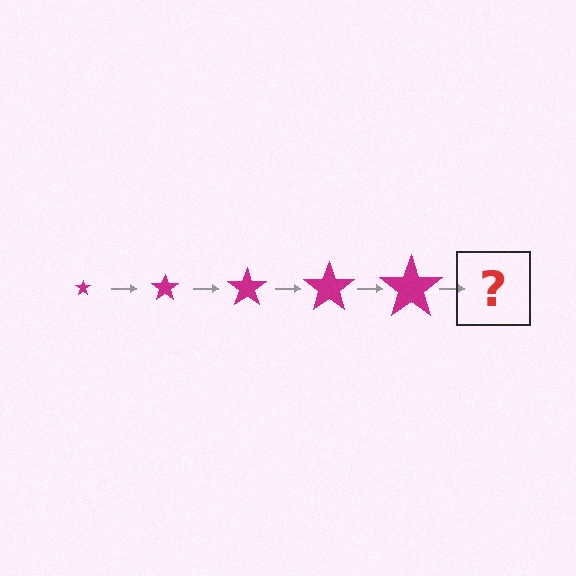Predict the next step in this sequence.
The next step is a magenta star, larger than the previous one.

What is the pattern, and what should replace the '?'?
The pattern is that the star gets progressively larger each step. The '?' should be a magenta star, larger than the previous one.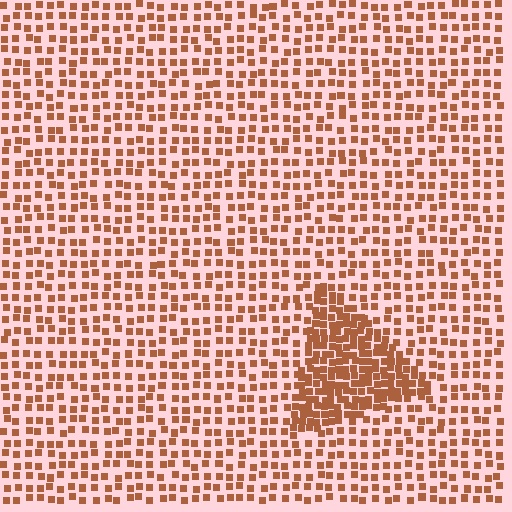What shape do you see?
I see a triangle.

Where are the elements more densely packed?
The elements are more densely packed inside the triangle boundary.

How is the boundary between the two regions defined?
The boundary is defined by a change in element density (approximately 2.3x ratio). All elements are the same color, size, and shape.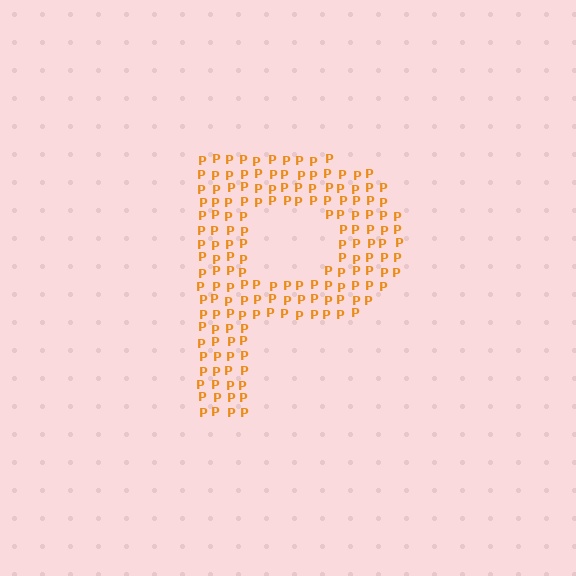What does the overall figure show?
The overall figure shows the letter P.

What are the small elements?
The small elements are letter P's.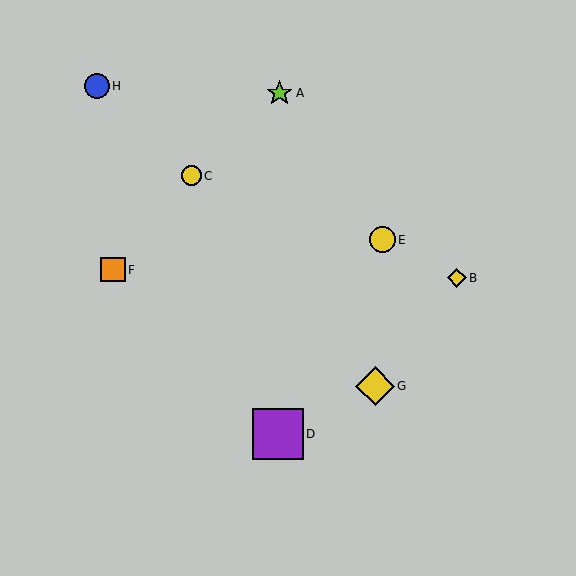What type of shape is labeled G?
Shape G is a yellow diamond.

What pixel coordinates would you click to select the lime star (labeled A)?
Click at (280, 93) to select the lime star A.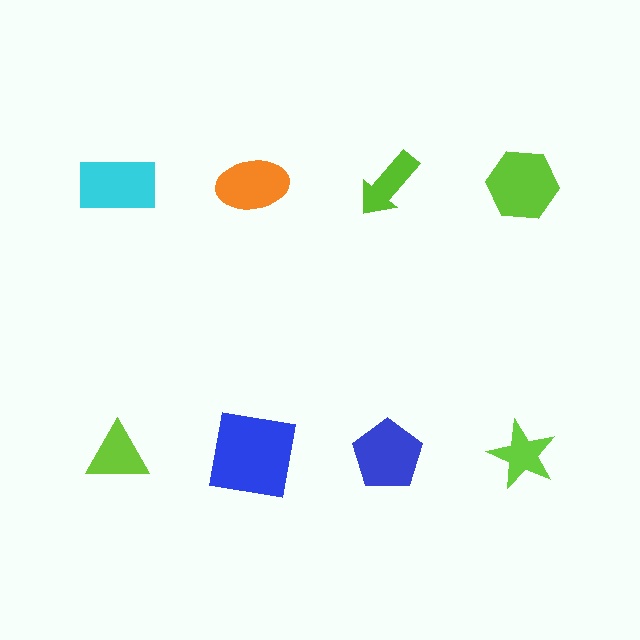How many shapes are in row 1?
4 shapes.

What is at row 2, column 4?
A lime star.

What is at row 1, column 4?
A lime hexagon.